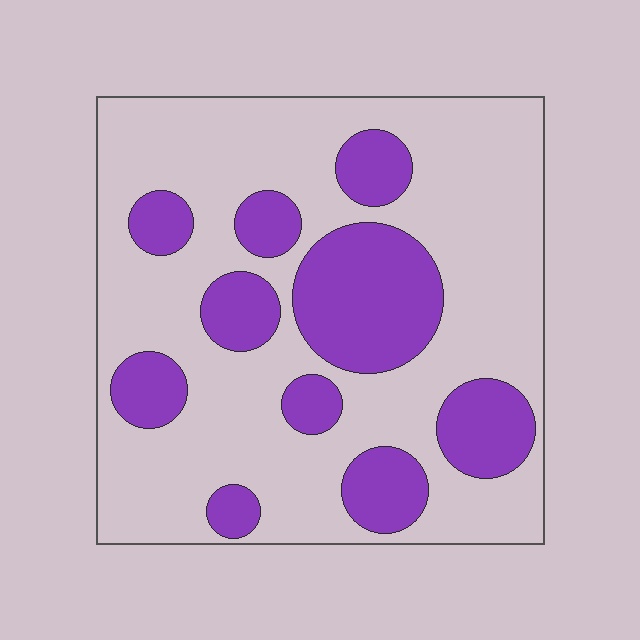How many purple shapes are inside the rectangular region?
10.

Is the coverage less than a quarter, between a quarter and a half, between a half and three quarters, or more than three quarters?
Between a quarter and a half.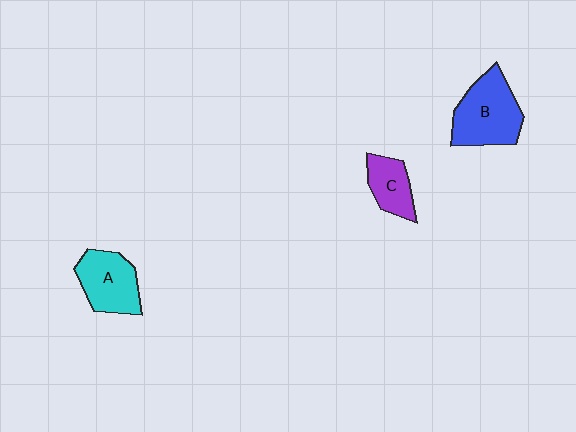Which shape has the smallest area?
Shape C (purple).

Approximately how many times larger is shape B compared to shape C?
Approximately 1.8 times.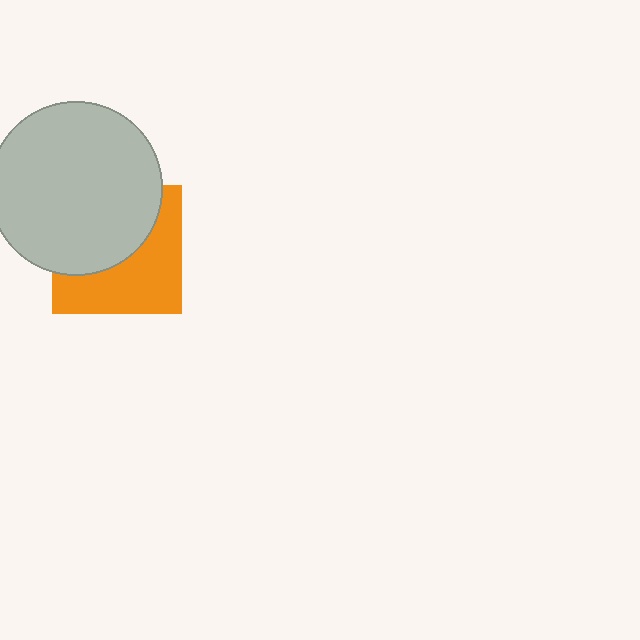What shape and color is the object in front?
The object in front is a light gray circle.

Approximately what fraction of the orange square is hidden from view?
Roughly 51% of the orange square is hidden behind the light gray circle.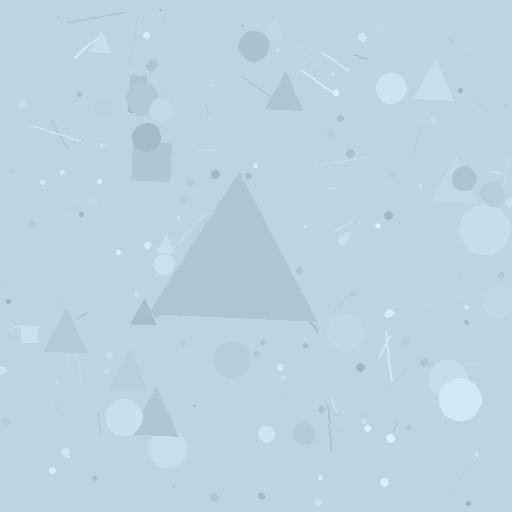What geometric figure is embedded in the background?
A triangle is embedded in the background.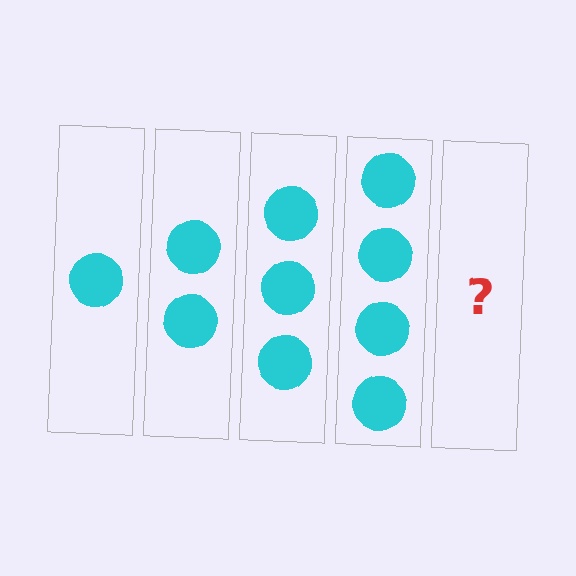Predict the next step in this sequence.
The next step is 5 circles.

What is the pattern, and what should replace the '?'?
The pattern is that each step adds one more circle. The '?' should be 5 circles.